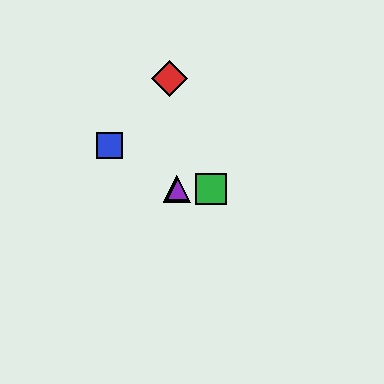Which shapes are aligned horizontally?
The green square, the yellow triangle, the purple triangle are aligned horizontally.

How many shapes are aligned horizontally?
3 shapes (the green square, the yellow triangle, the purple triangle) are aligned horizontally.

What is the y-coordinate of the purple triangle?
The purple triangle is at y≈189.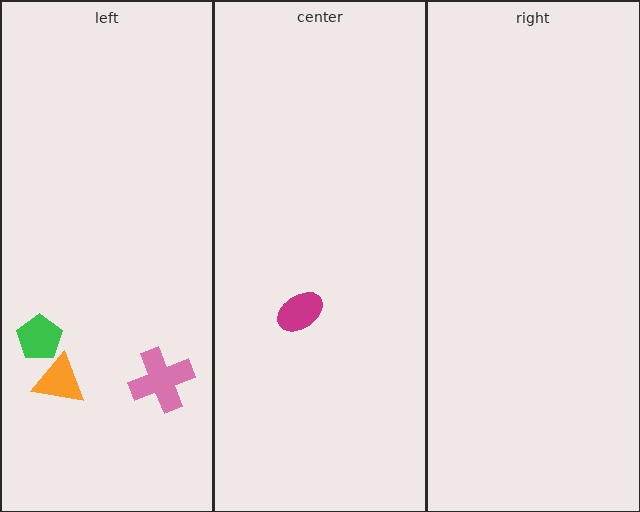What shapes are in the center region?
The magenta ellipse.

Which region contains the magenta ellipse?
The center region.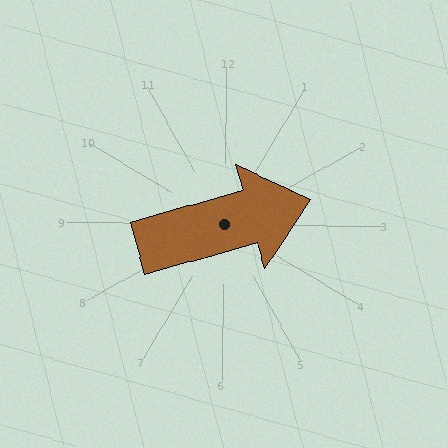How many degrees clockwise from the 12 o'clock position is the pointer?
Approximately 73 degrees.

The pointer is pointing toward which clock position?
Roughly 2 o'clock.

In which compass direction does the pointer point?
East.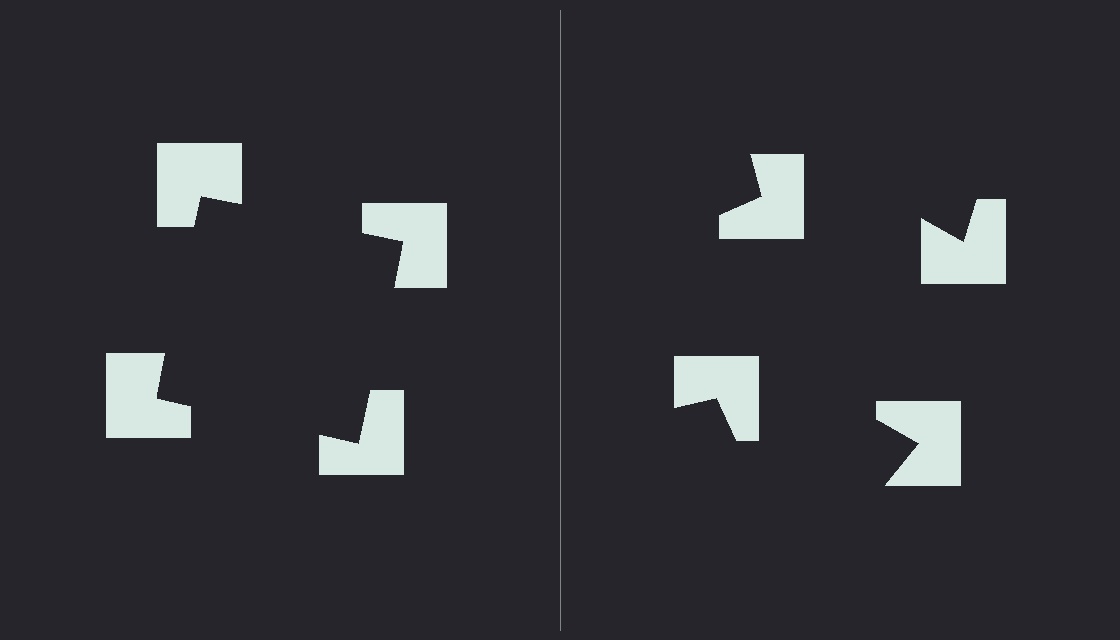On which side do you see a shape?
An illusory square appears on the left side. On the right side the wedge cuts are rotated, so no coherent shape forms.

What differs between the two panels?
The notched squares are positioned identically on both sides; only the wedge orientations differ. On the left they align to a square; on the right they are misaligned.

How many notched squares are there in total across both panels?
8 — 4 on each side.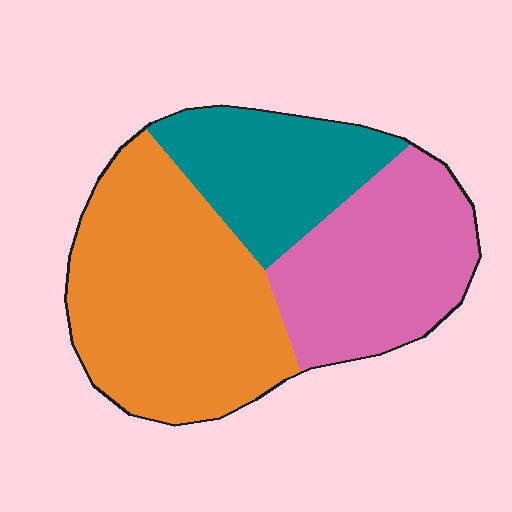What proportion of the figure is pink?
Pink covers 31% of the figure.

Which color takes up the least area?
Teal, at roughly 25%.